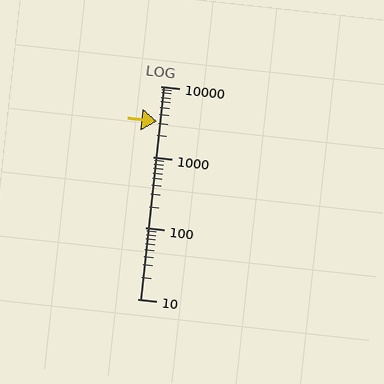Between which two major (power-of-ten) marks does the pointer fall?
The pointer is between 1000 and 10000.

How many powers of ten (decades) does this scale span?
The scale spans 3 decades, from 10 to 10000.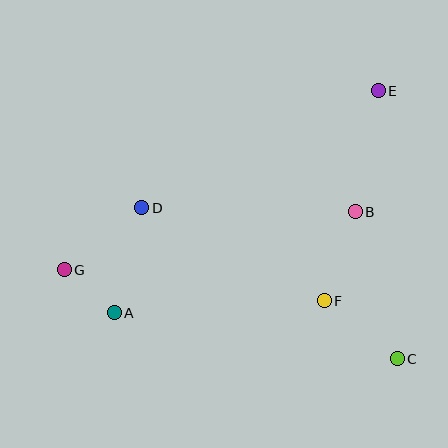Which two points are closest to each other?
Points A and G are closest to each other.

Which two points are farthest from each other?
Points E and G are farthest from each other.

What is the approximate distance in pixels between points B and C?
The distance between B and C is approximately 153 pixels.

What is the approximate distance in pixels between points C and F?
The distance between C and F is approximately 93 pixels.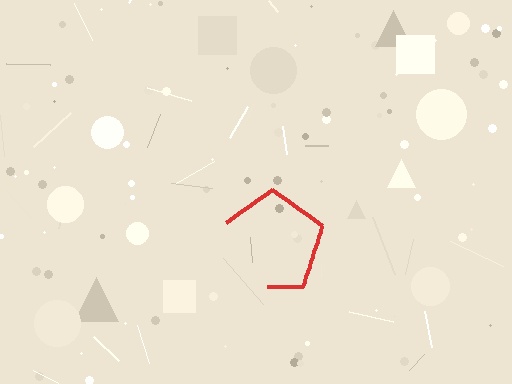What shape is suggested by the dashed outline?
The dashed outline suggests a pentagon.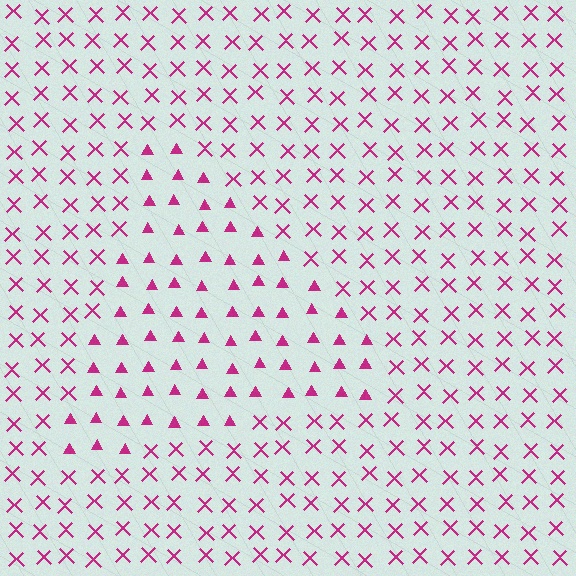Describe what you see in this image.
The image is filled with small magenta elements arranged in a uniform grid. A triangle-shaped region contains triangles, while the surrounding area contains X marks. The boundary is defined purely by the change in element shape.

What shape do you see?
I see a triangle.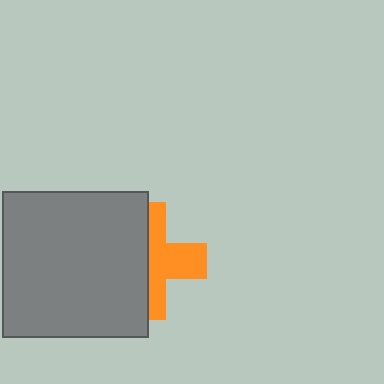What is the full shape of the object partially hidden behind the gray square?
The partially hidden object is an orange cross.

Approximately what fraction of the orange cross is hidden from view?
Roughly 53% of the orange cross is hidden behind the gray square.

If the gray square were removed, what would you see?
You would see the complete orange cross.